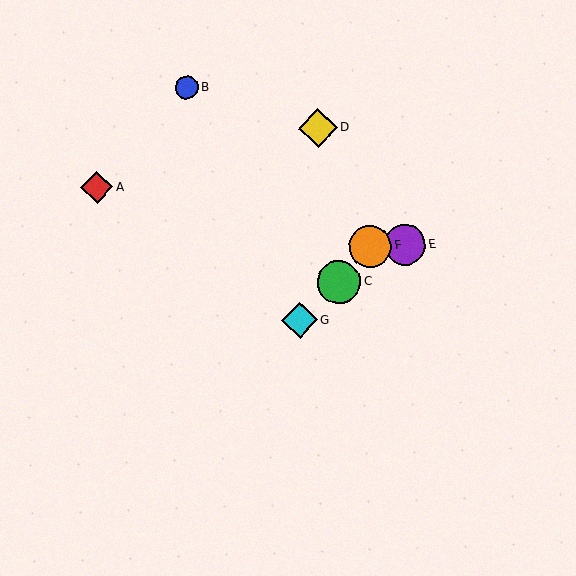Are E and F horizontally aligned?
Yes, both are at y≈245.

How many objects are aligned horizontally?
2 objects (E, F) are aligned horizontally.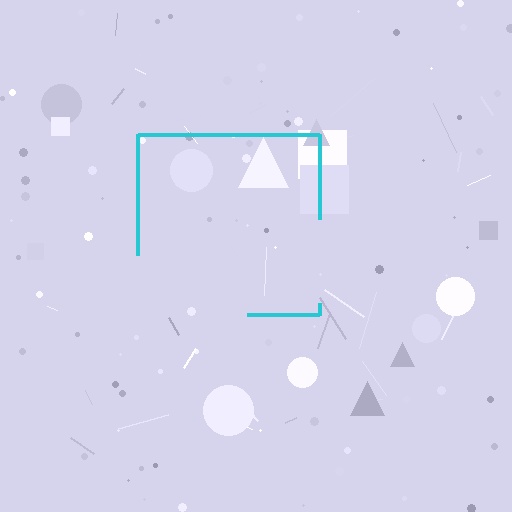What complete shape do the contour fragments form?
The contour fragments form a square.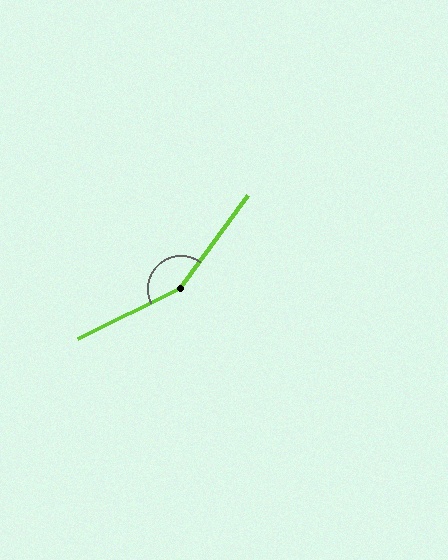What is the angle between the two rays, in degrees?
Approximately 152 degrees.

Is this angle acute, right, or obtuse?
It is obtuse.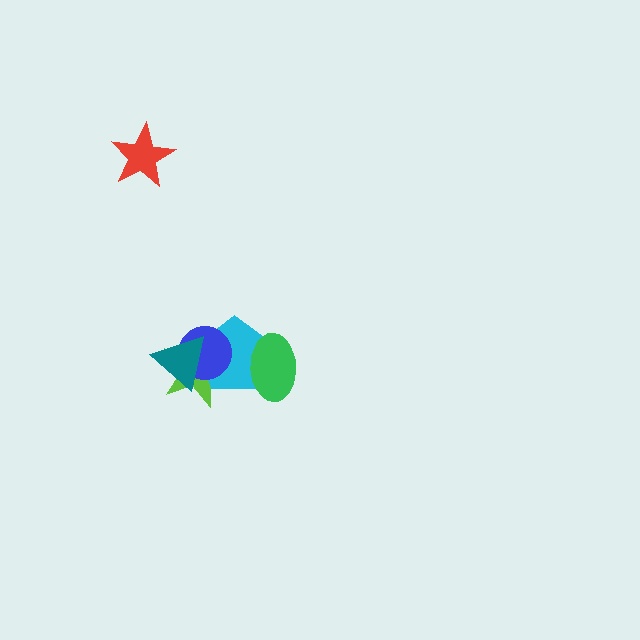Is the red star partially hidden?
No, no other shape covers it.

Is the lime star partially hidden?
Yes, it is partially covered by another shape.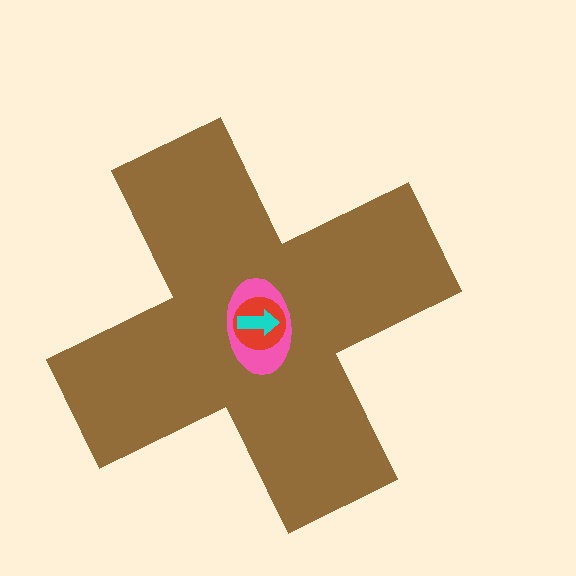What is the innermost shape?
The cyan arrow.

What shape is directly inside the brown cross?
The pink ellipse.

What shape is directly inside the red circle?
The cyan arrow.